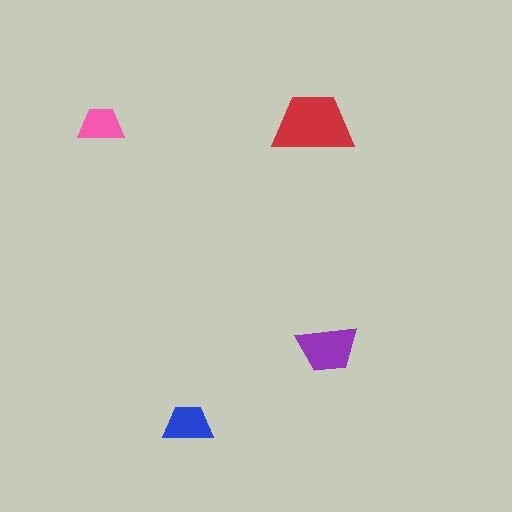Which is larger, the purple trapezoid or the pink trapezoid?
The purple one.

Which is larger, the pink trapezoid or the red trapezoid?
The red one.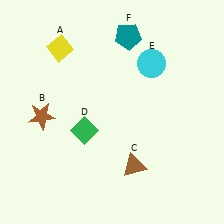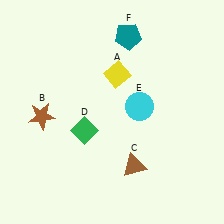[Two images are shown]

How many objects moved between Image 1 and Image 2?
2 objects moved between the two images.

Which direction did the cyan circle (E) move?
The cyan circle (E) moved down.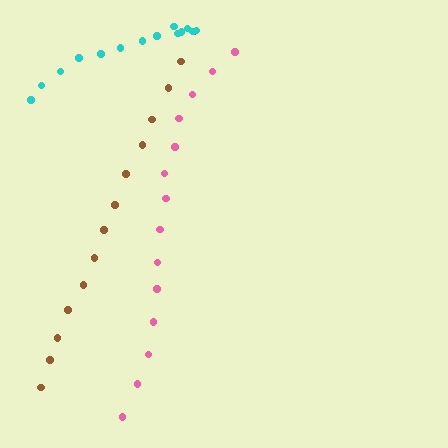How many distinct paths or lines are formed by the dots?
There are 3 distinct paths.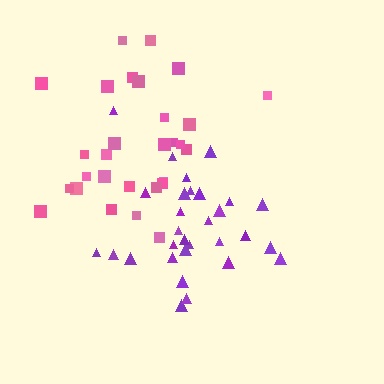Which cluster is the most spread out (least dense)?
Pink.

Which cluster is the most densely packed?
Purple.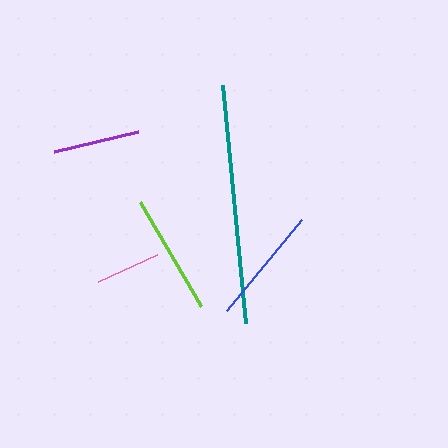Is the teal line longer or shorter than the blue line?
The teal line is longer than the blue line.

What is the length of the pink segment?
The pink segment is approximately 66 pixels long.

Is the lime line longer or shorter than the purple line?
The lime line is longer than the purple line.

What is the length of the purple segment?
The purple segment is approximately 86 pixels long.